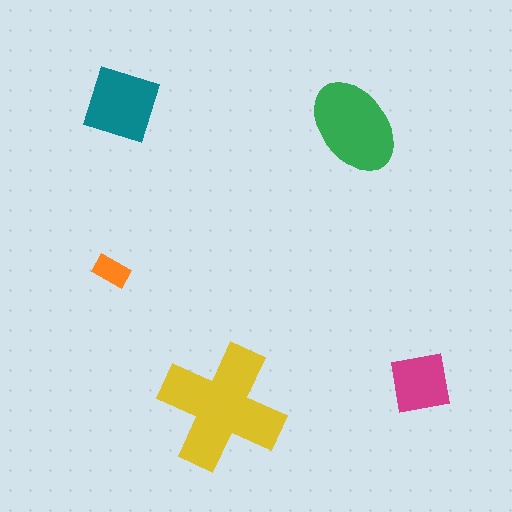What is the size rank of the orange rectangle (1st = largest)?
5th.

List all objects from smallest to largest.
The orange rectangle, the magenta square, the teal square, the green ellipse, the yellow cross.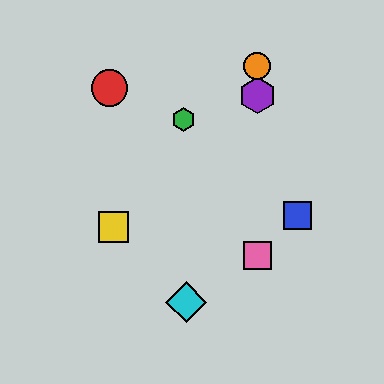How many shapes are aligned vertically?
3 shapes (the purple hexagon, the orange circle, the pink square) are aligned vertically.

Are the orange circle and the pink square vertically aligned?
Yes, both are at x≈257.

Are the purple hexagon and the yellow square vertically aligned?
No, the purple hexagon is at x≈257 and the yellow square is at x≈113.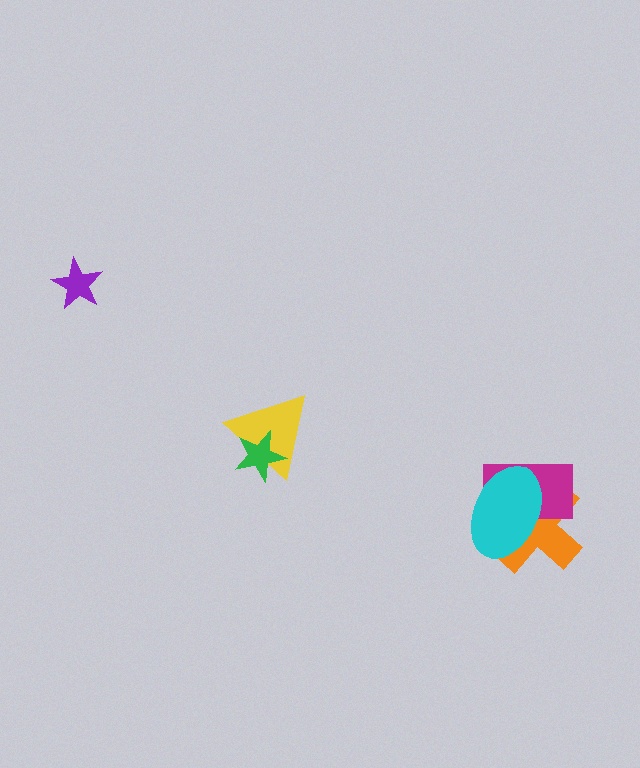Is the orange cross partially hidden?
Yes, it is partially covered by another shape.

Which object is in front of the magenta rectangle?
The cyan ellipse is in front of the magenta rectangle.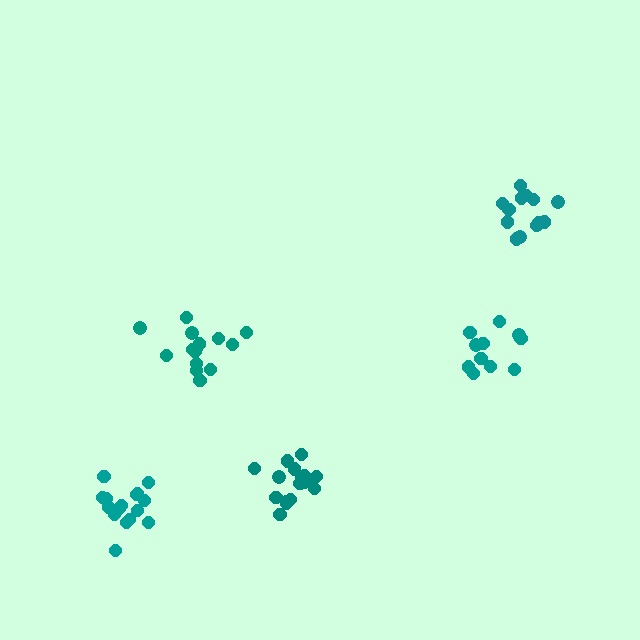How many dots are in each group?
Group 1: 17 dots, Group 2: 15 dots, Group 3: 11 dots, Group 4: 14 dots, Group 5: 16 dots (73 total).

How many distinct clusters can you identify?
There are 5 distinct clusters.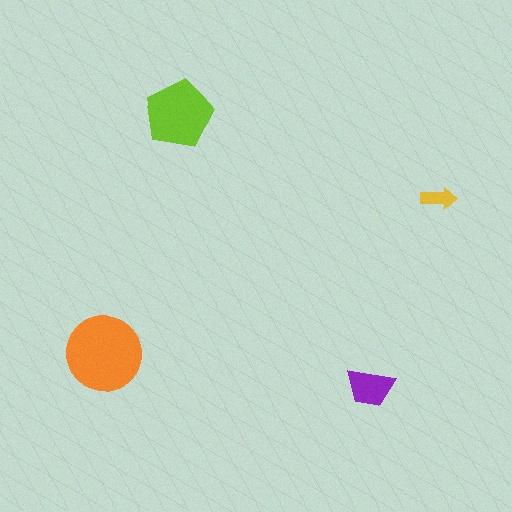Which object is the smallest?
The yellow arrow.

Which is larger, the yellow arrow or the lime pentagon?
The lime pentagon.